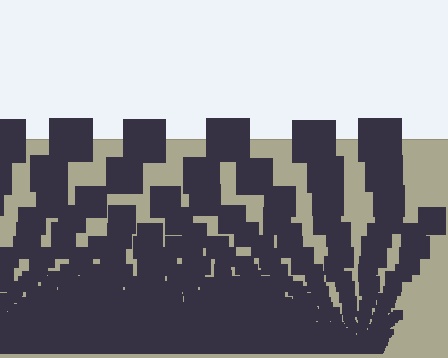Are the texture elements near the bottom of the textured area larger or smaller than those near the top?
Smaller. The gradient is inverted — elements near the bottom are smaller and denser.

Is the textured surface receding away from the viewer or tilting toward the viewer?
The surface appears to tilt toward the viewer. Texture elements get larger and sparser toward the top.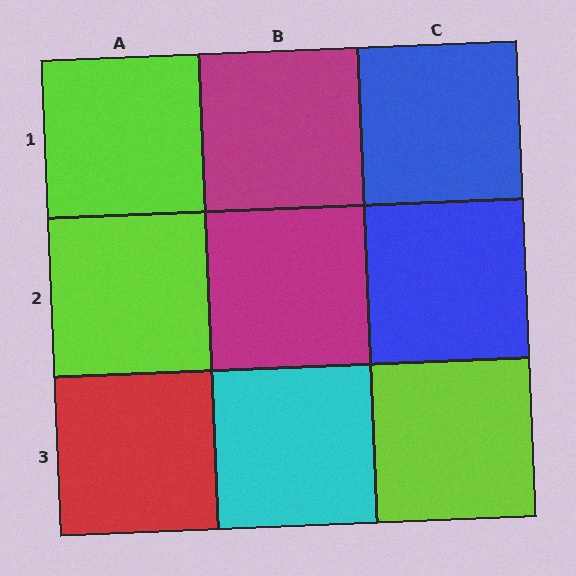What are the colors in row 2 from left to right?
Lime, magenta, blue.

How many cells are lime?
3 cells are lime.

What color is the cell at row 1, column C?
Blue.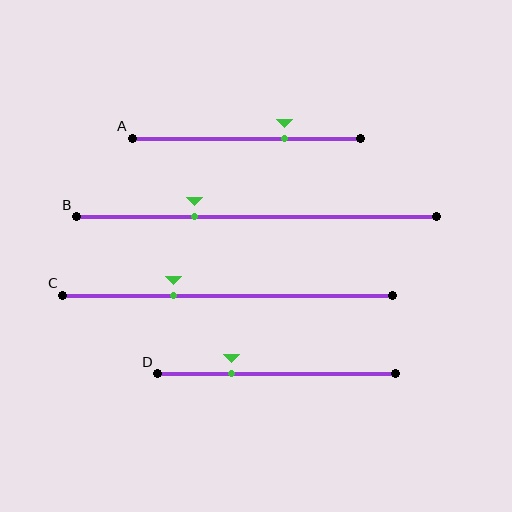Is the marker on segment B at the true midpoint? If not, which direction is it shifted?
No, the marker on segment B is shifted to the left by about 17% of the segment length.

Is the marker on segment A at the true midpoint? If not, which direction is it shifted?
No, the marker on segment A is shifted to the right by about 17% of the segment length.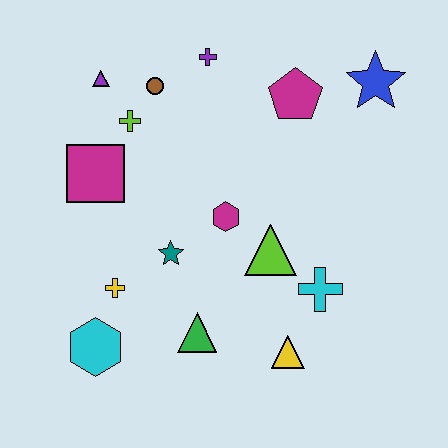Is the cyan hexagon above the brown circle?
No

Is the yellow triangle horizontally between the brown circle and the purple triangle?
No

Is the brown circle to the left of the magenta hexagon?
Yes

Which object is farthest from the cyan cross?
The purple triangle is farthest from the cyan cross.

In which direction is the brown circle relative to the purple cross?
The brown circle is to the left of the purple cross.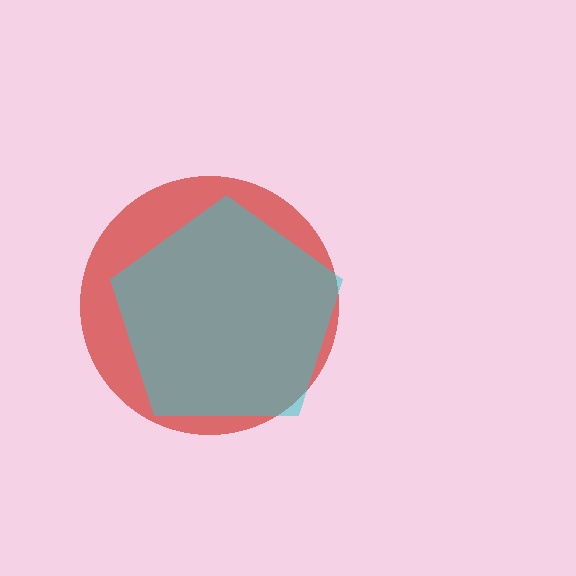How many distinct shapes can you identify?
There are 2 distinct shapes: a red circle, a cyan pentagon.